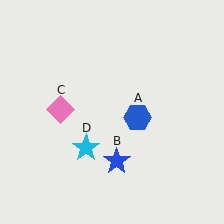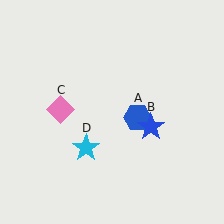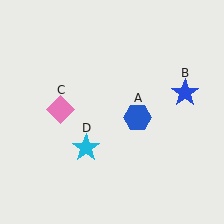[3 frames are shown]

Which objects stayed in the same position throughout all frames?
Blue hexagon (object A) and pink diamond (object C) and cyan star (object D) remained stationary.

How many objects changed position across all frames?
1 object changed position: blue star (object B).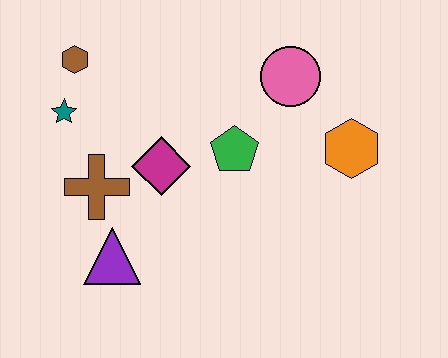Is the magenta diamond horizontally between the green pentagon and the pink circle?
No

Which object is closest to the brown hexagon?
The teal star is closest to the brown hexagon.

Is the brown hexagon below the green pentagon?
No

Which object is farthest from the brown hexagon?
The orange hexagon is farthest from the brown hexagon.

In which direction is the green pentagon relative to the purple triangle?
The green pentagon is to the right of the purple triangle.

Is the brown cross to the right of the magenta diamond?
No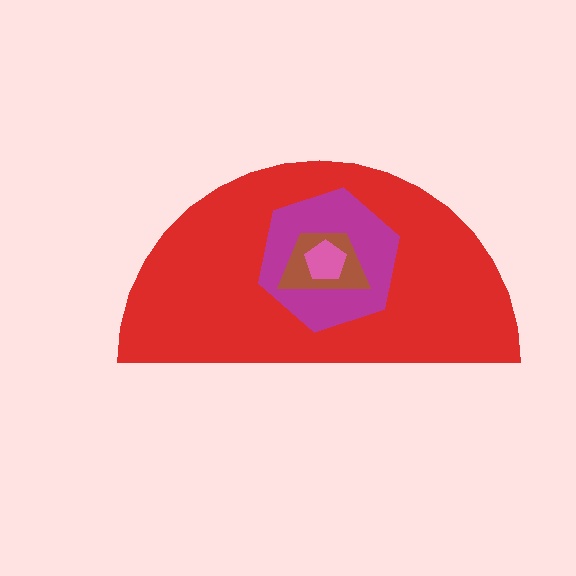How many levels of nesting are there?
4.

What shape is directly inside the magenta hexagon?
The brown trapezoid.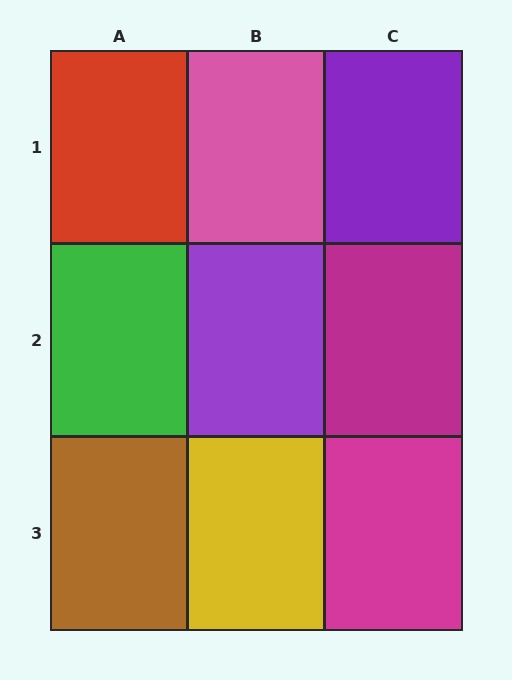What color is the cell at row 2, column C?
Magenta.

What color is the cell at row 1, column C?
Purple.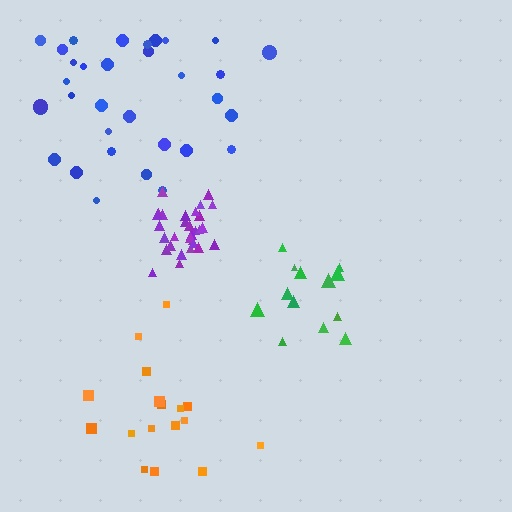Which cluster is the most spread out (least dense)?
Orange.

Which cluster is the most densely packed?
Purple.